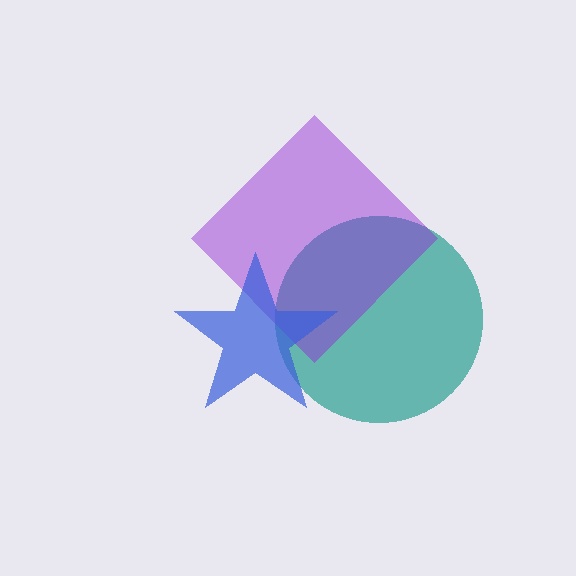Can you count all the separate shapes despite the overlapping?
Yes, there are 3 separate shapes.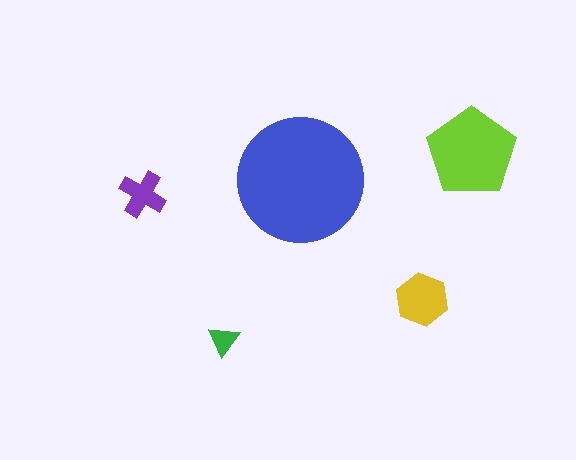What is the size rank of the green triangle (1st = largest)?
5th.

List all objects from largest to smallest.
The blue circle, the lime pentagon, the yellow hexagon, the purple cross, the green triangle.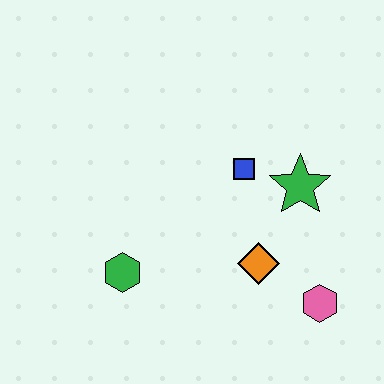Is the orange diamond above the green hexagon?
Yes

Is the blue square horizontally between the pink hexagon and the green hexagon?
Yes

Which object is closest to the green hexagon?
The orange diamond is closest to the green hexagon.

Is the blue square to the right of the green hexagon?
Yes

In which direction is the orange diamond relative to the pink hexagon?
The orange diamond is to the left of the pink hexagon.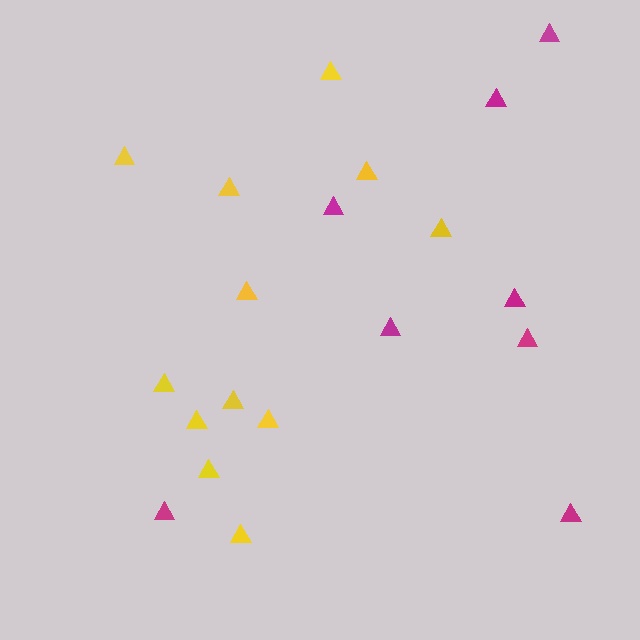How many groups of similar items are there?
There are 2 groups: one group of magenta triangles (8) and one group of yellow triangles (12).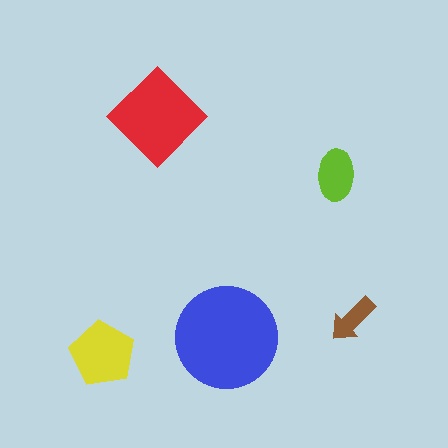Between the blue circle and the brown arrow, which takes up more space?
The blue circle.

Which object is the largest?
The blue circle.